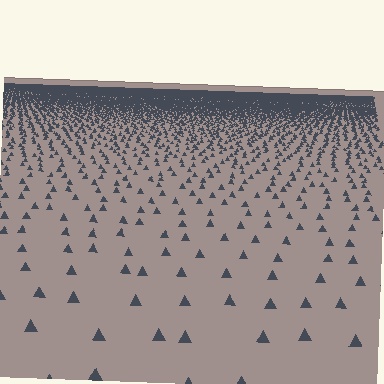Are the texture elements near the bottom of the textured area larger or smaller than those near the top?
Larger. Near the bottom, elements are closer to the viewer and appear at a bigger on-screen size.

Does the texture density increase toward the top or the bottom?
Density increases toward the top.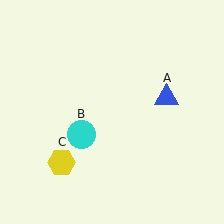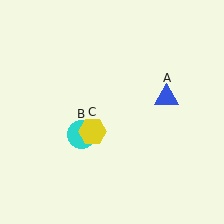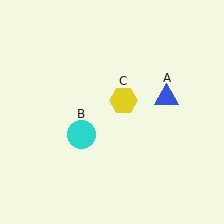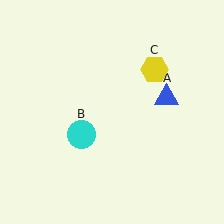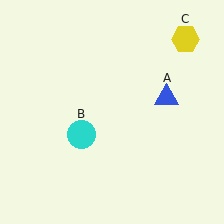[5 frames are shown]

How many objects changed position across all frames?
1 object changed position: yellow hexagon (object C).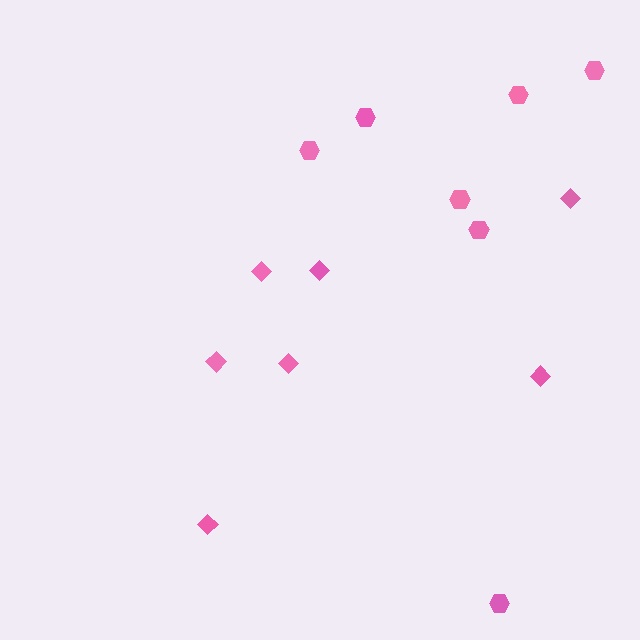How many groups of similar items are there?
There are 2 groups: one group of hexagons (7) and one group of diamonds (7).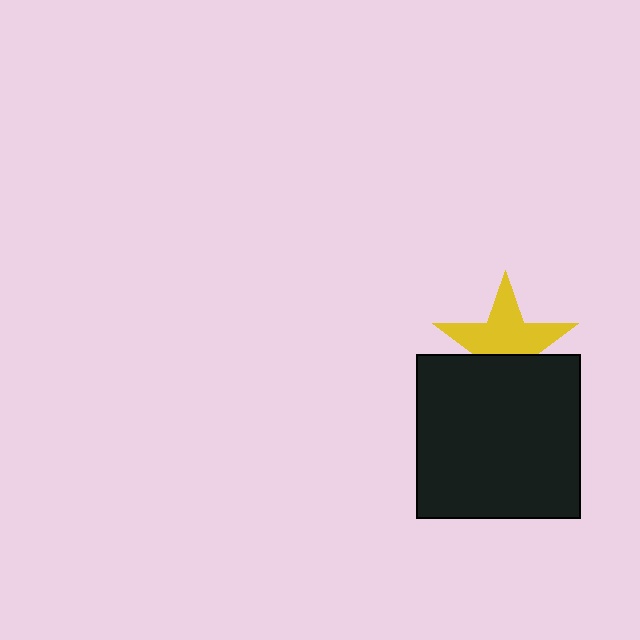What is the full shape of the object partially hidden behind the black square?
The partially hidden object is a yellow star.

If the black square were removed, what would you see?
You would see the complete yellow star.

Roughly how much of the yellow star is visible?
About half of it is visible (roughly 61%).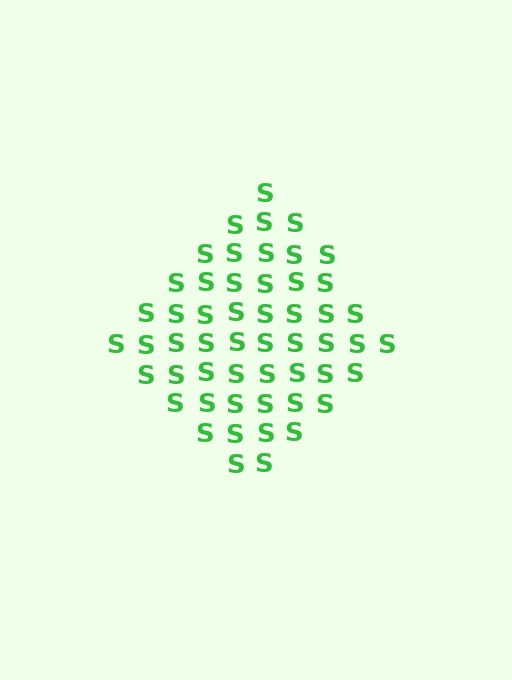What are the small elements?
The small elements are letter S's.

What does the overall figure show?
The overall figure shows a diamond.